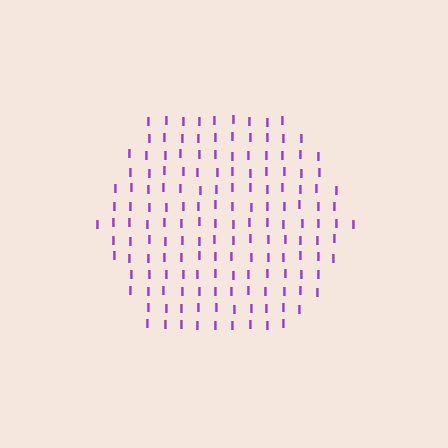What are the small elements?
The small elements are letter I's.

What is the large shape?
The large shape is a hexagon.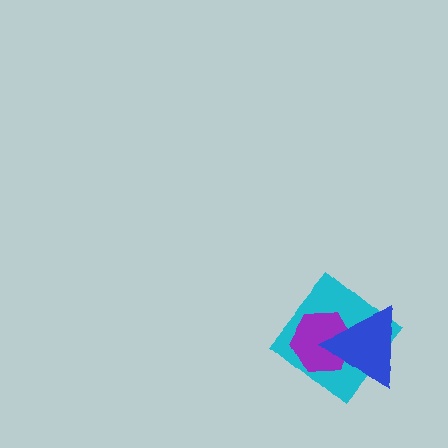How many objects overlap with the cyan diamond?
2 objects overlap with the cyan diamond.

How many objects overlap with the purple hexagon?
2 objects overlap with the purple hexagon.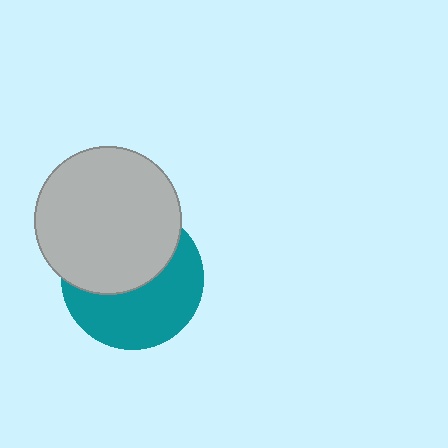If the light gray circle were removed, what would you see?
You would see the complete teal circle.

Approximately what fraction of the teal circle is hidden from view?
Roughly 49% of the teal circle is hidden behind the light gray circle.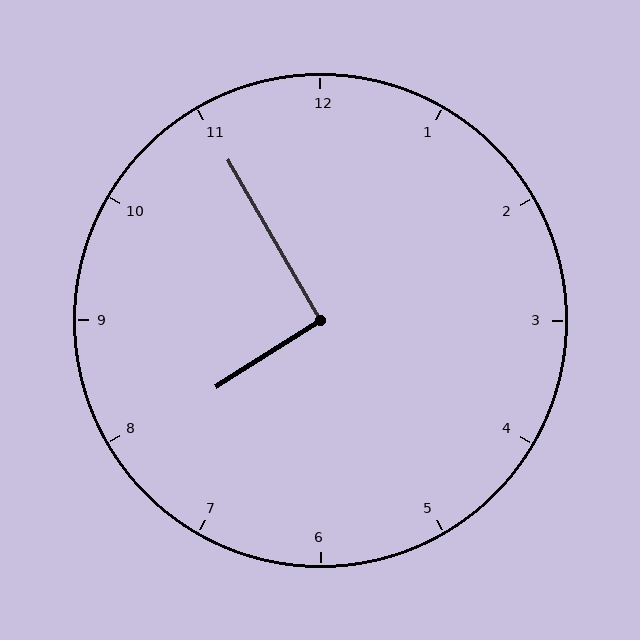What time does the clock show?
7:55.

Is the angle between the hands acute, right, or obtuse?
It is right.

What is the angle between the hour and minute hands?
Approximately 92 degrees.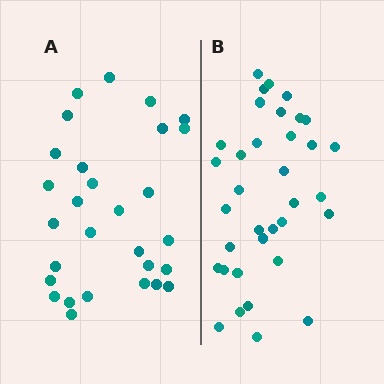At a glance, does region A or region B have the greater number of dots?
Region B (the right region) has more dots.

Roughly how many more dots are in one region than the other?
Region B has about 6 more dots than region A.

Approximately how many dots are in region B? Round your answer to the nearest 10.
About 40 dots. (The exact count is 35, which rounds to 40.)